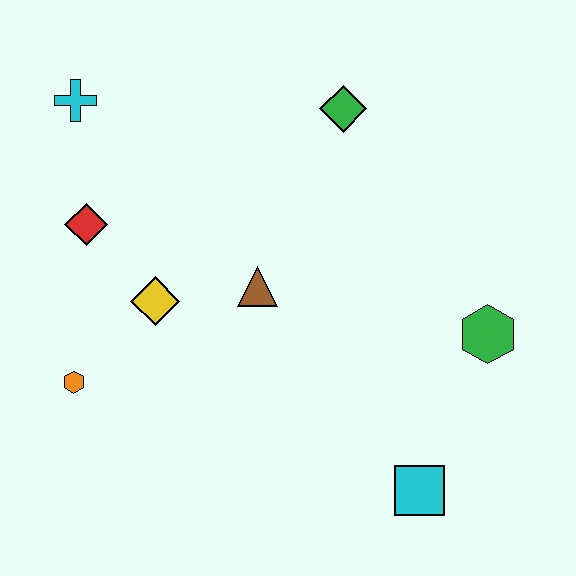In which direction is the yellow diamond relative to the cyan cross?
The yellow diamond is below the cyan cross.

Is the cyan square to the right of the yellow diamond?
Yes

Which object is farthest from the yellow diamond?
The green hexagon is farthest from the yellow diamond.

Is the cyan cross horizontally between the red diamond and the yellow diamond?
No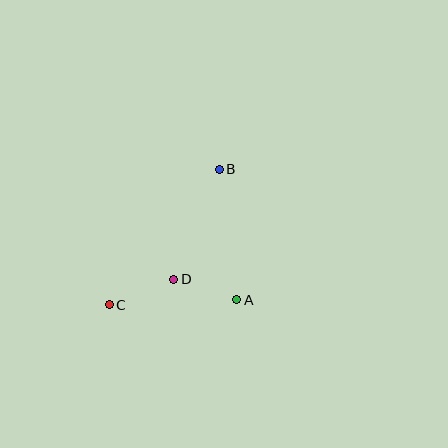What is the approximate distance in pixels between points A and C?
The distance between A and C is approximately 128 pixels.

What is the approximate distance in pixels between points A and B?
The distance between A and B is approximately 132 pixels.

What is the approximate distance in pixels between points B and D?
The distance between B and D is approximately 119 pixels.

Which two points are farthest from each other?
Points B and C are farthest from each other.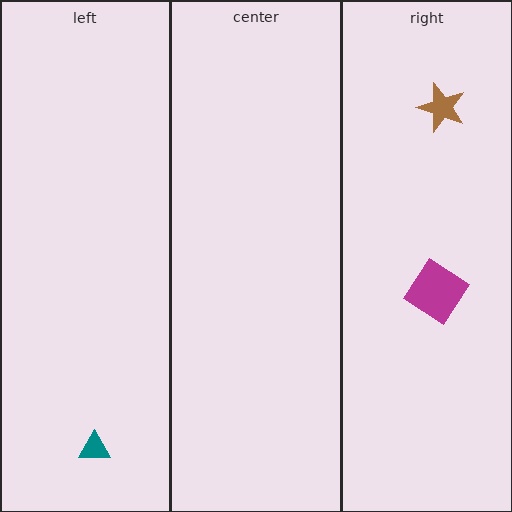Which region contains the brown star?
The right region.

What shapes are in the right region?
The magenta diamond, the brown star.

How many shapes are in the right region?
2.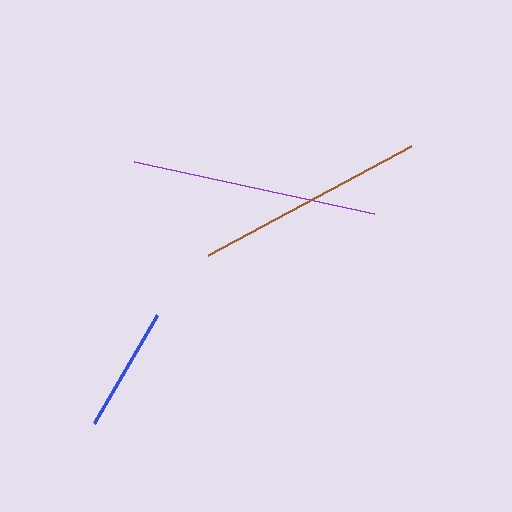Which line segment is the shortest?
The blue line is the shortest at approximately 125 pixels.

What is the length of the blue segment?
The blue segment is approximately 125 pixels long.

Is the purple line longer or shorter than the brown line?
The purple line is longer than the brown line.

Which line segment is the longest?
The purple line is the longest at approximately 246 pixels.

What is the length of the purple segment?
The purple segment is approximately 246 pixels long.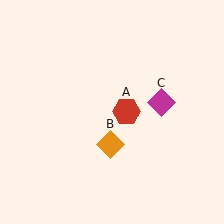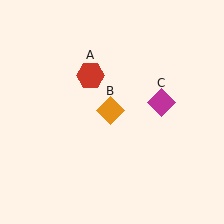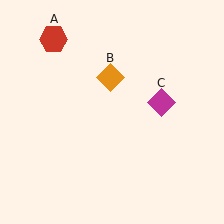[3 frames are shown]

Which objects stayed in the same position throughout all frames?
Magenta diamond (object C) remained stationary.